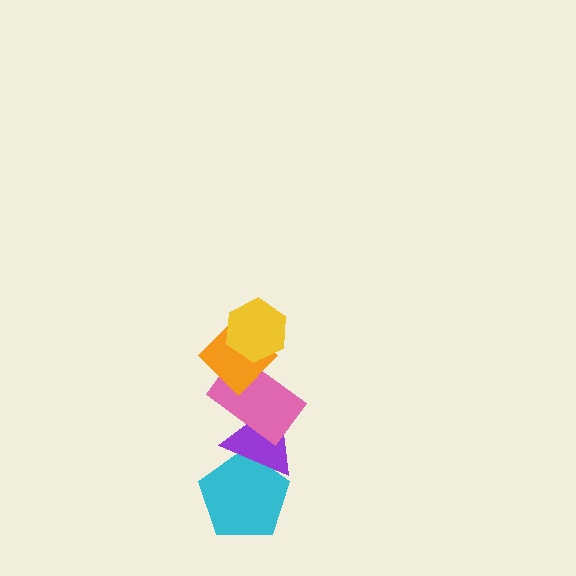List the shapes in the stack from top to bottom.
From top to bottom: the yellow hexagon, the orange diamond, the pink rectangle, the purple triangle, the cyan pentagon.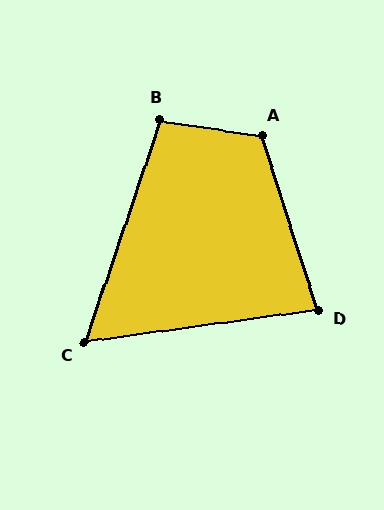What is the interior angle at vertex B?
Approximately 100 degrees (obtuse).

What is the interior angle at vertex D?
Approximately 80 degrees (acute).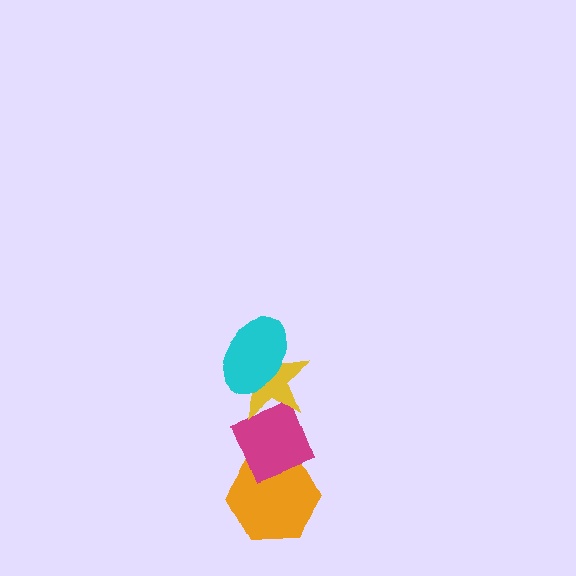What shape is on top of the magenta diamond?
The yellow star is on top of the magenta diamond.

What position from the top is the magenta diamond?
The magenta diamond is 3rd from the top.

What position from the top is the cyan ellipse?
The cyan ellipse is 1st from the top.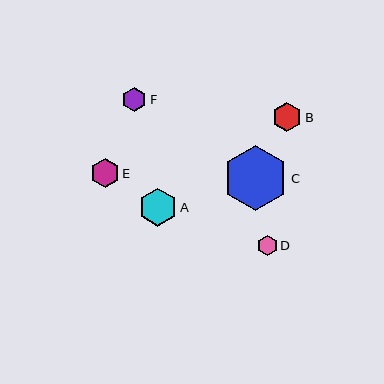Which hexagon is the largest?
Hexagon C is the largest with a size of approximately 65 pixels.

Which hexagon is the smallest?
Hexagon D is the smallest with a size of approximately 20 pixels.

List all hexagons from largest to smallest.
From largest to smallest: C, A, B, E, F, D.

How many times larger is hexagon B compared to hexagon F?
Hexagon B is approximately 1.2 times the size of hexagon F.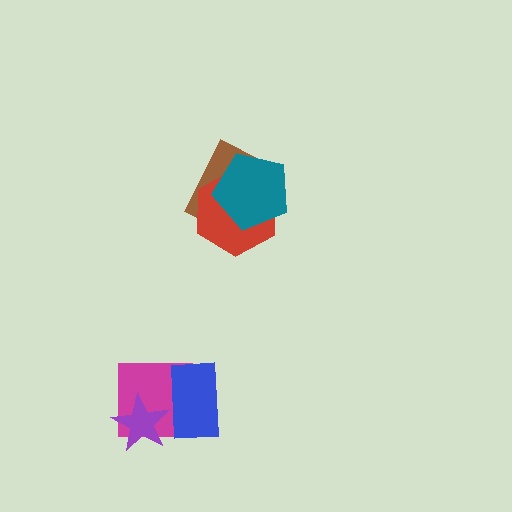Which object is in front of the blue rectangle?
The purple star is in front of the blue rectangle.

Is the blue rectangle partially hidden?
Yes, it is partially covered by another shape.